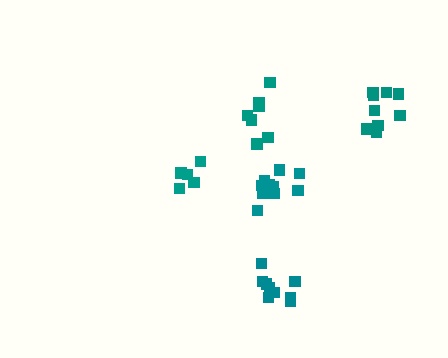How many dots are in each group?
Group 1: 9 dots, Group 2: 5 dots, Group 3: 11 dots, Group 4: 9 dots, Group 5: 7 dots (41 total).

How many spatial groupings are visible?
There are 5 spatial groupings.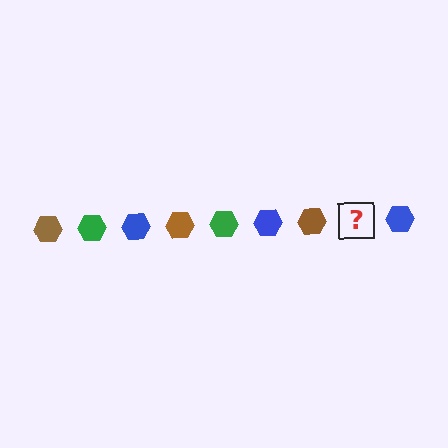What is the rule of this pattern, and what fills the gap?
The rule is that the pattern cycles through brown, green, blue hexagons. The gap should be filled with a green hexagon.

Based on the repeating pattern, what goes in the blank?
The blank should be a green hexagon.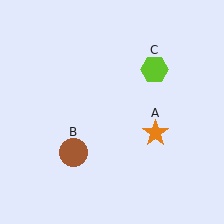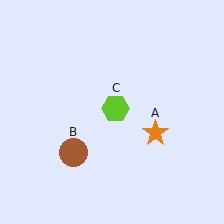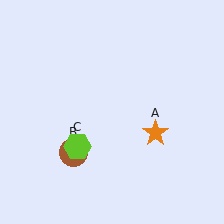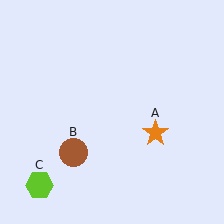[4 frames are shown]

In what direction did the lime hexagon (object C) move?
The lime hexagon (object C) moved down and to the left.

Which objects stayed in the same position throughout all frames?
Orange star (object A) and brown circle (object B) remained stationary.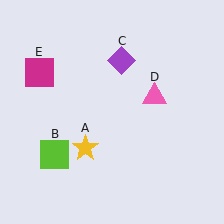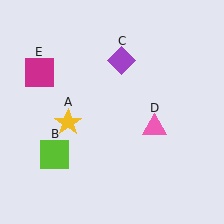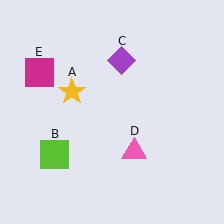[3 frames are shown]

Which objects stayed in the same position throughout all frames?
Lime square (object B) and purple diamond (object C) and magenta square (object E) remained stationary.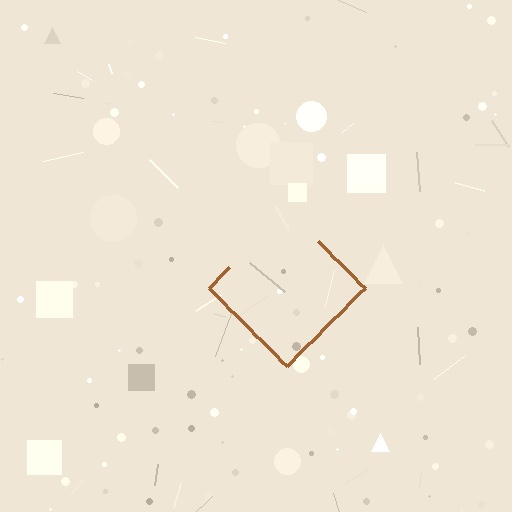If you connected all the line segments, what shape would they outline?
They would outline a diamond.